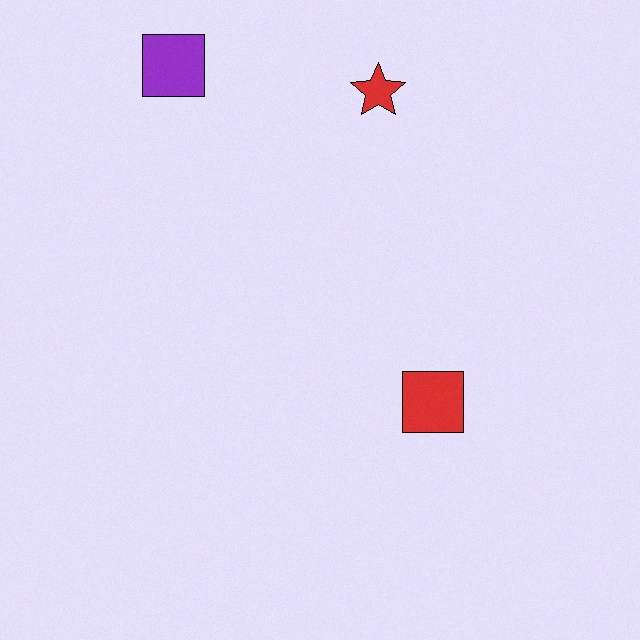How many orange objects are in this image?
There are no orange objects.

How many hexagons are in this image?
There are no hexagons.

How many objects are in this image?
There are 3 objects.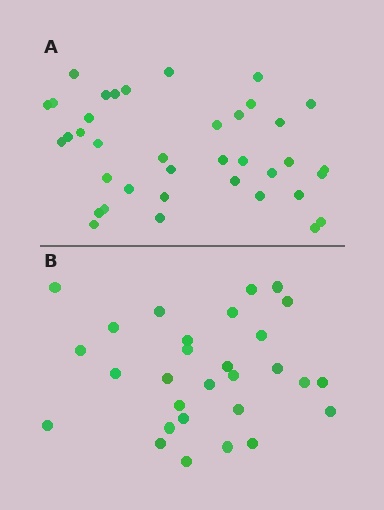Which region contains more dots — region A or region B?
Region A (the top region) has more dots.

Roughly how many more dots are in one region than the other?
Region A has roughly 8 or so more dots than region B.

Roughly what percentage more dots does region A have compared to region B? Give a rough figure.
About 30% more.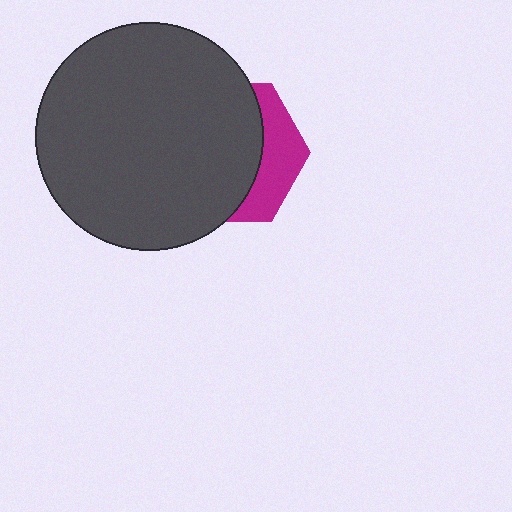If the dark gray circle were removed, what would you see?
You would see the complete magenta hexagon.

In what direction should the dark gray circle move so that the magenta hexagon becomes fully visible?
The dark gray circle should move left. That is the shortest direction to clear the overlap and leave the magenta hexagon fully visible.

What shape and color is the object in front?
The object in front is a dark gray circle.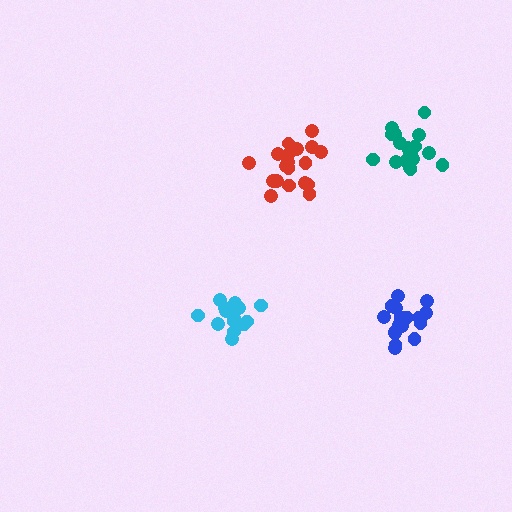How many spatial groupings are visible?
There are 4 spatial groupings.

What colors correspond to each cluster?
The clusters are colored: red, teal, cyan, blue.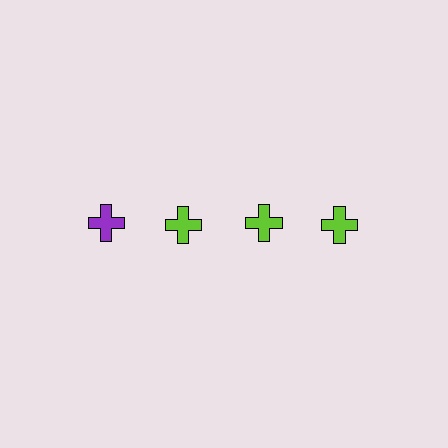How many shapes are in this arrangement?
There are 4 shapes arranged in a grid pattern.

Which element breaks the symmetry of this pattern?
The purple cross in the top row, leftmost column breaks the symmetry. All other shapes are lime crosses.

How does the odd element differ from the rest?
It has a different color: purple instead of lime.